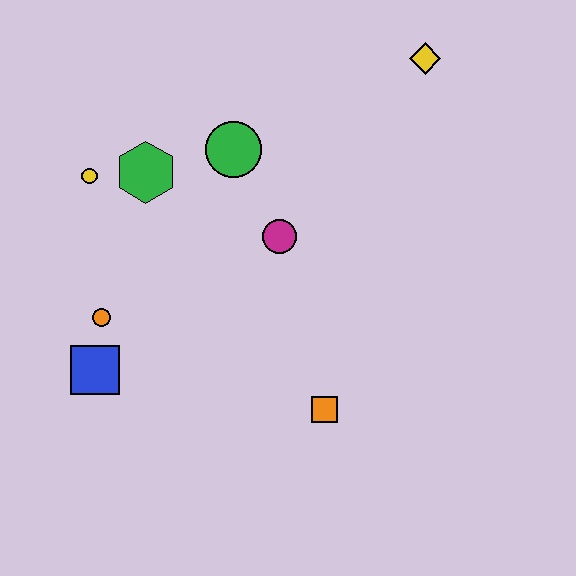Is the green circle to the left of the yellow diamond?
Yes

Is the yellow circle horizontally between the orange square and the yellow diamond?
No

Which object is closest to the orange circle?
The blue square is closest to the orange circle.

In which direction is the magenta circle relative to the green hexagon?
The magenta circle is to the right of the green hexagon.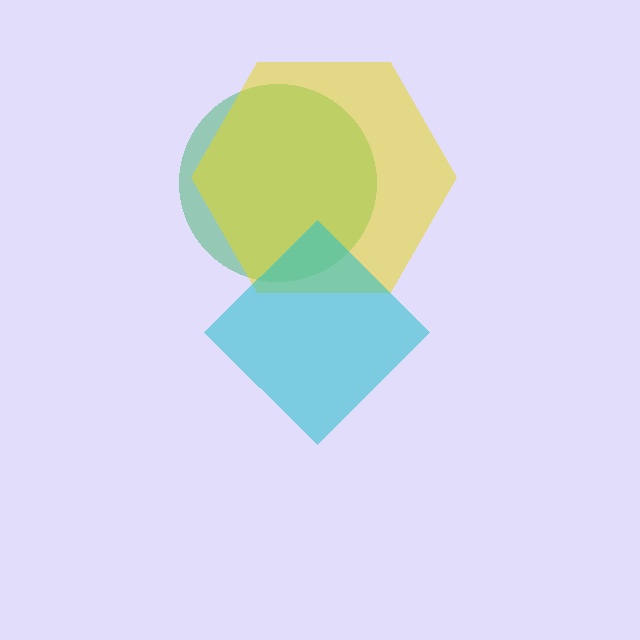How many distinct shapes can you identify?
There are 3 distinct shapes: a green circle, a yellow hexagon, a cyan diamond.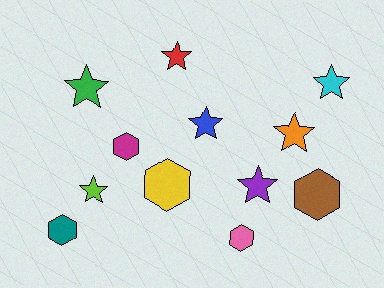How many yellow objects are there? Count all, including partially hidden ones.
There is 1 yellow object.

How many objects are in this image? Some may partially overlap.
There are 12 objects.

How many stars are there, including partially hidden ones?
There are 7 stars.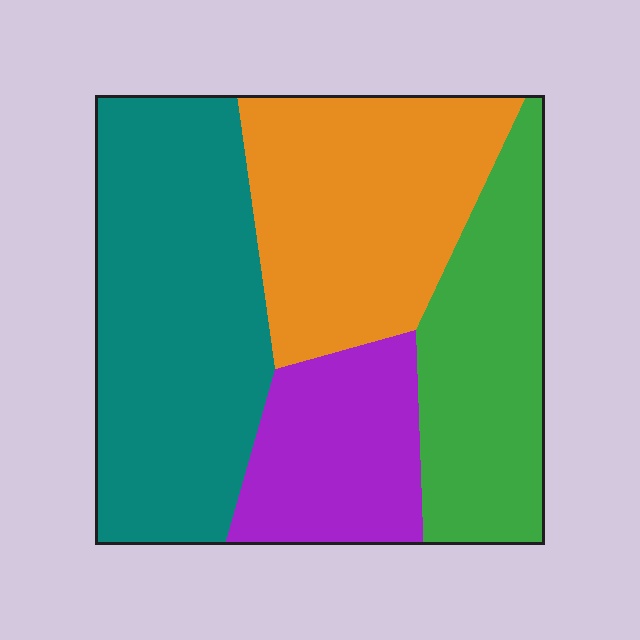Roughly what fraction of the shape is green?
Green covers around 20% of the shape.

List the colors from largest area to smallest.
From largest to smallest: teal, orange, green, purple.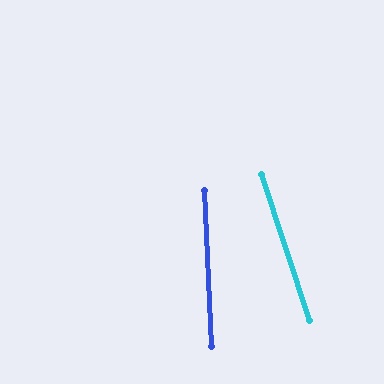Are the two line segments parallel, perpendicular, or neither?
Neither parallel nor perpendicular — they differ by about 16°.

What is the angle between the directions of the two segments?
Approximately 16 degrees.